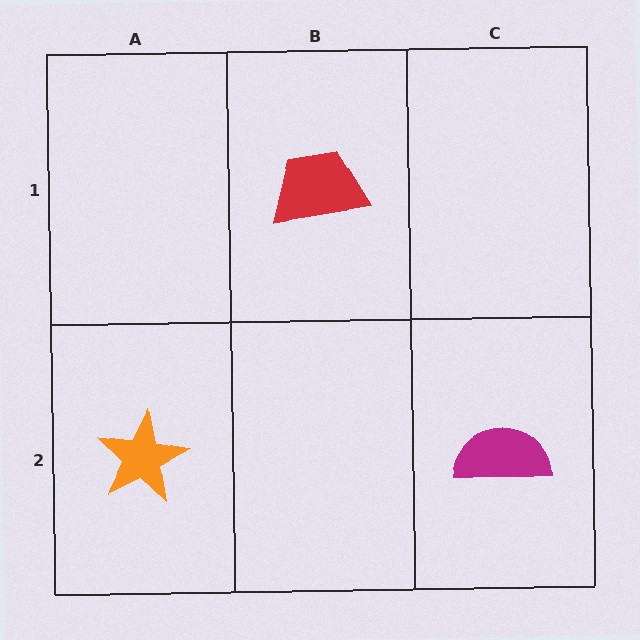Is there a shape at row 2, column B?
No, that cell is empty.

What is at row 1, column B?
A red trapezoid.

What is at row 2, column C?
A magenta semicircle.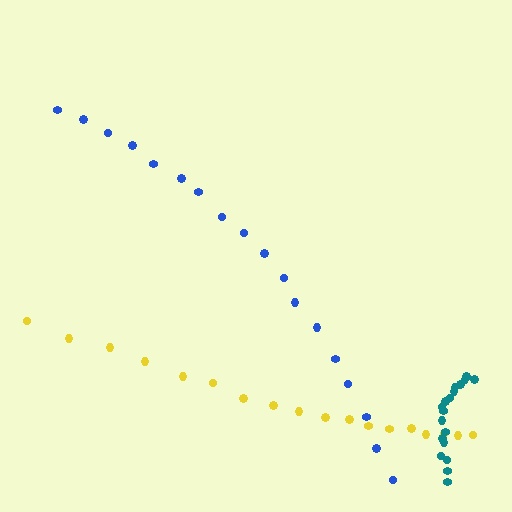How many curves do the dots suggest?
There are 3 distinct paths.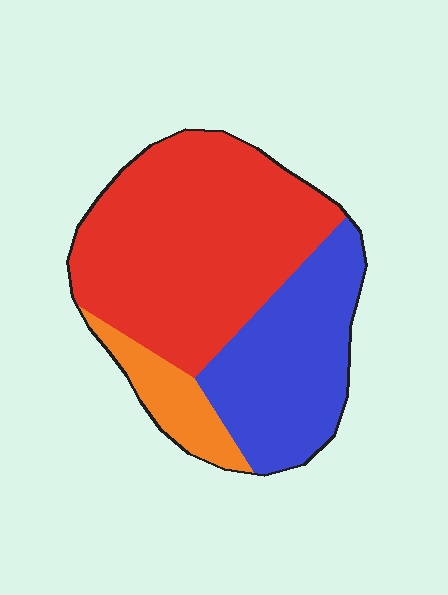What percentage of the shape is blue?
Blue covers 32% of the shape.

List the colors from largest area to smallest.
From largest to smallest: red, blue, orange.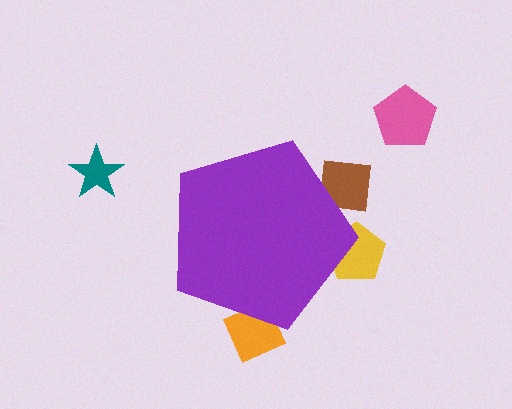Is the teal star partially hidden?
No, the teal star is fully visible.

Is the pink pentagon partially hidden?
No, the pink pentagon is fully visible.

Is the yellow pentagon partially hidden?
Yes, the yellow pentagon is partially hidden behind the purple pentagon.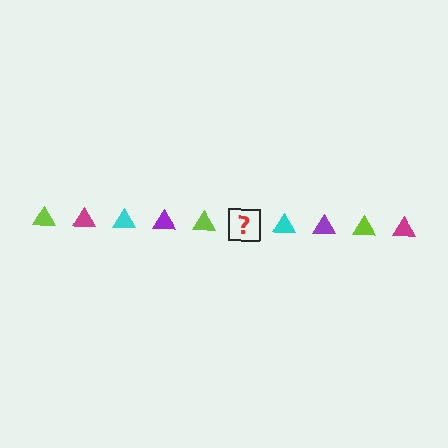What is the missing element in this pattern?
The missing element is a magenta triangle.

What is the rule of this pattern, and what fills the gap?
The rule is that the pattern cycles through lime, magenta, cyan, purple triangles. The gap should be filled with a magenta triangle.